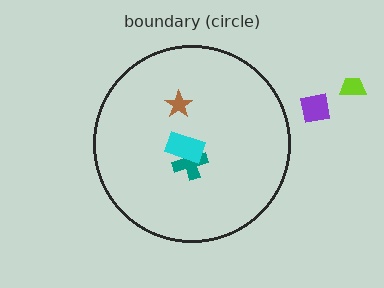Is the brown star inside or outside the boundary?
Inside.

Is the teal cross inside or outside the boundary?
Inside.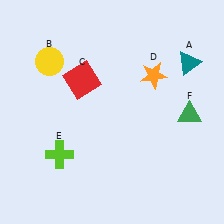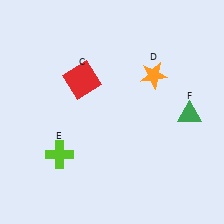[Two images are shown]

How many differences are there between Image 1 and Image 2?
There are 2 differences between the two images.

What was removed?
The teal triangle (A), the yellow circle (B) were removed in Image 2.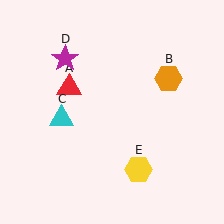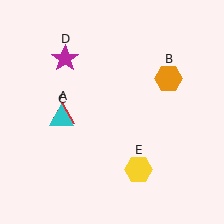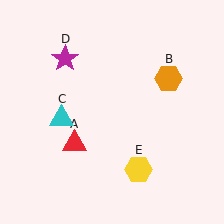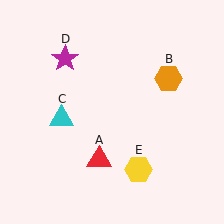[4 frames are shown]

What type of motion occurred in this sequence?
The red triangle (object A) rotated counterclockwise around the center of the scene.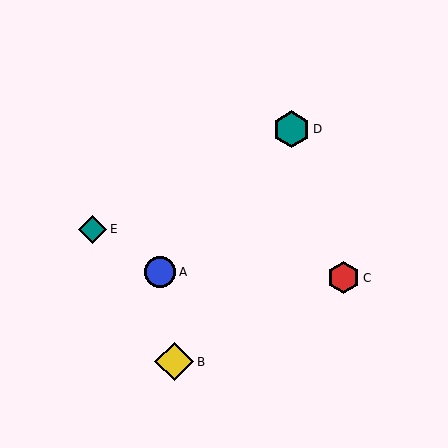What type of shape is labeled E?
Shape E is a teal diamond.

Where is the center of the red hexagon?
The center of the red hexagon is at (344, 278).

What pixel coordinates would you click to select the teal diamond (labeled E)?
Click at (93, 229) to select the teal diamond E.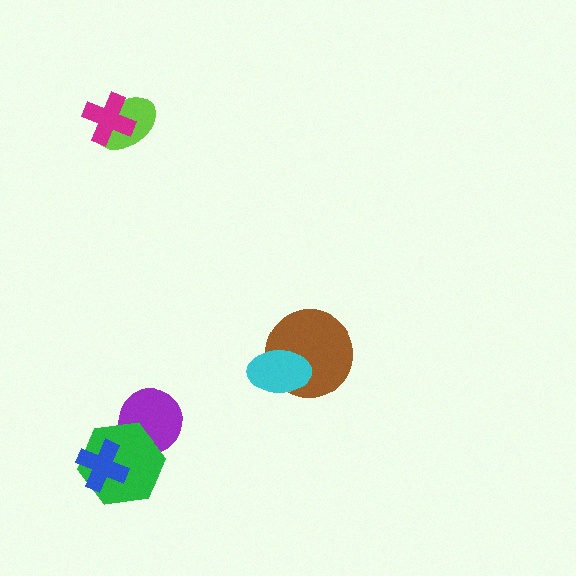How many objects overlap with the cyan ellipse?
1 object overlaps with the cyan ellipse.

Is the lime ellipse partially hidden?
Yes, it is partially covered by another shape.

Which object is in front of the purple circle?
The green hexagon is in front of the purple circle.